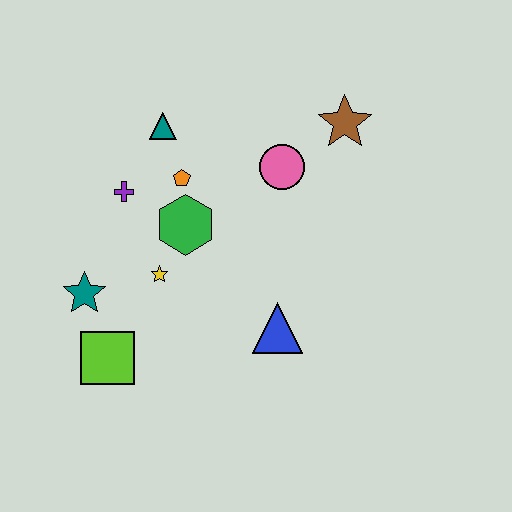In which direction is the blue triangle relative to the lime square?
The blue triangle is to the right of the lime square.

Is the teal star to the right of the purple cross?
No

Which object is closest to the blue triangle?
The yellow star is closest to the blue triangle.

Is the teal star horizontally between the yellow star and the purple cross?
No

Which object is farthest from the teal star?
The brown star is farthest from the teal star.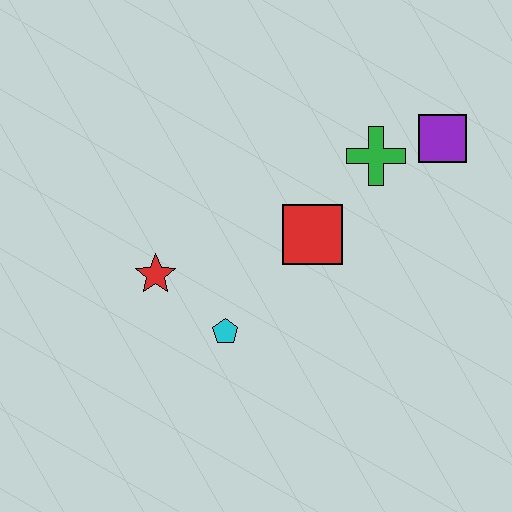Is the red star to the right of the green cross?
No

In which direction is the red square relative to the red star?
The red square is to the right of the red star.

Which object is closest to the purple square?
The green cross is closest to the purple square.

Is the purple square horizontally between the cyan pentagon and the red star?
No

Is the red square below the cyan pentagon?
No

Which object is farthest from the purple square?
The red star is farthest from the purple square.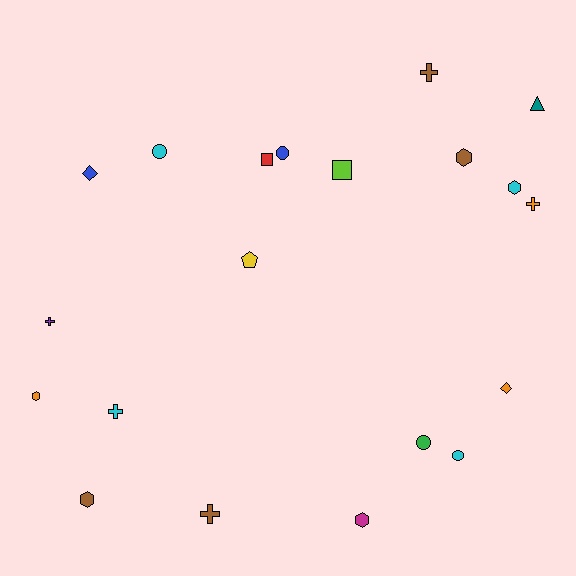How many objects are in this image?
There are 20 objects.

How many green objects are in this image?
There is 1 green object.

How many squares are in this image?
There are 2 squares.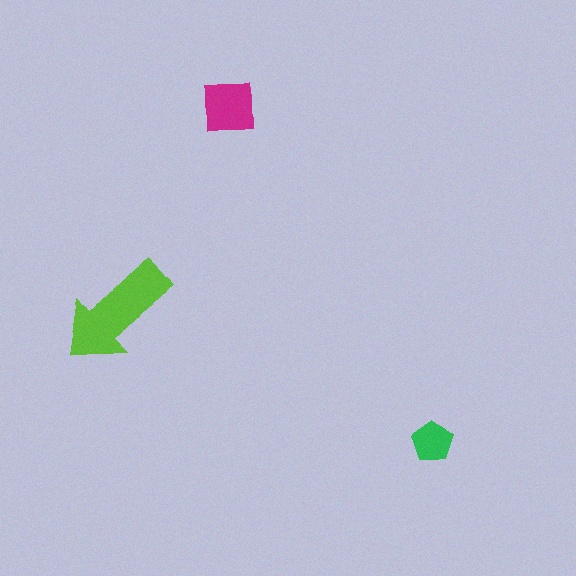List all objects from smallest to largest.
The green pentagon, the magenta square, the lime arrow.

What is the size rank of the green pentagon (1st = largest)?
3rd.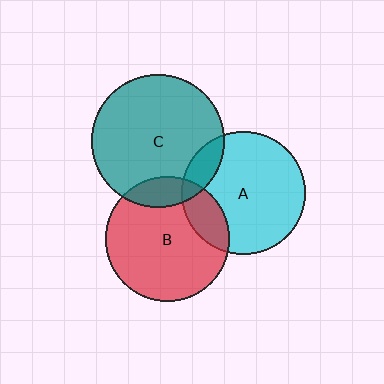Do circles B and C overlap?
Yes.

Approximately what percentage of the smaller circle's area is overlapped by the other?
Approximately 15%.